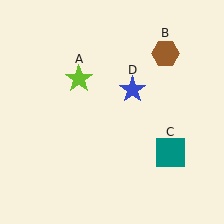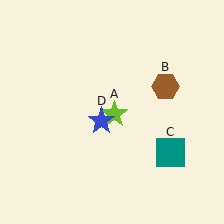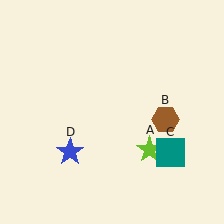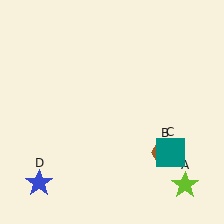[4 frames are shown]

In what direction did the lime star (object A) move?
The lime star (object A) moved down and to the right.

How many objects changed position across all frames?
3 objects changed position: lime star (object A), brown hexagon (object B), blue star (object D).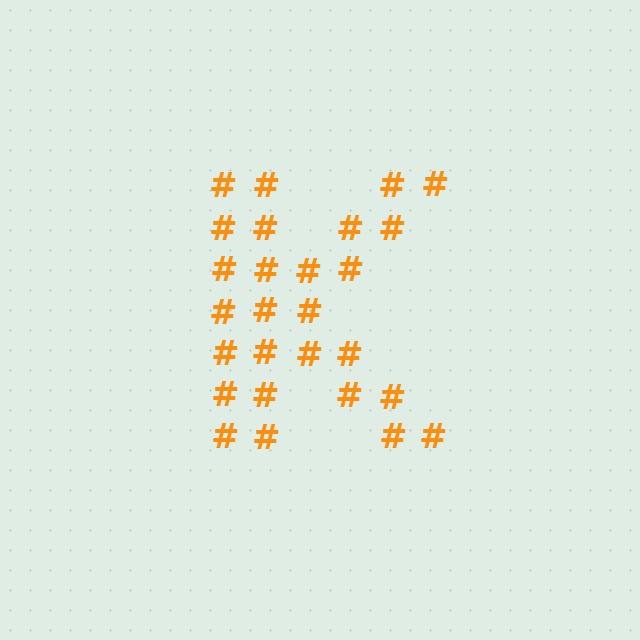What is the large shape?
The large shape is the letter K.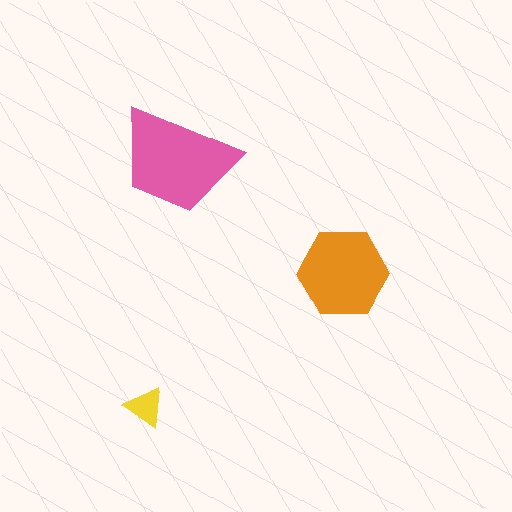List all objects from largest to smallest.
The pink trapezoid, the orange hexagon, the yellow triangle.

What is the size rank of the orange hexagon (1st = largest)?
2nd.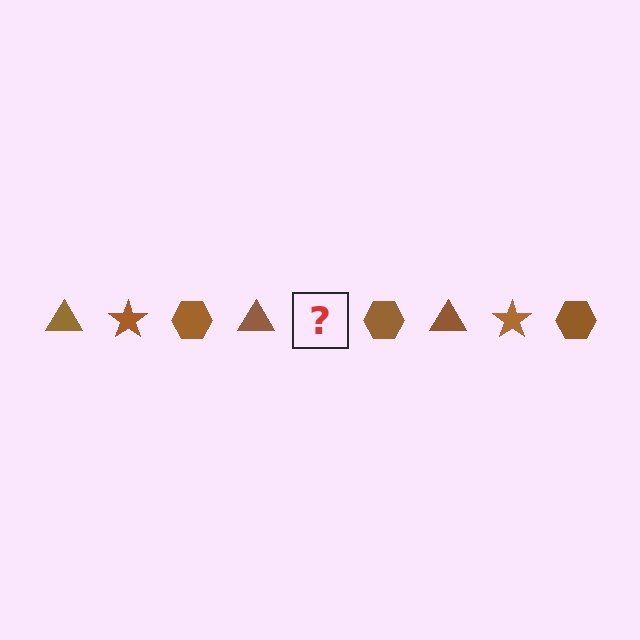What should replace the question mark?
The question mark should be replaced with a brown star.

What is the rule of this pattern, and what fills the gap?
The rule is that the pattern cycles through triangle, star, hexagon shapes in brown. The gap should be filled with a brown star.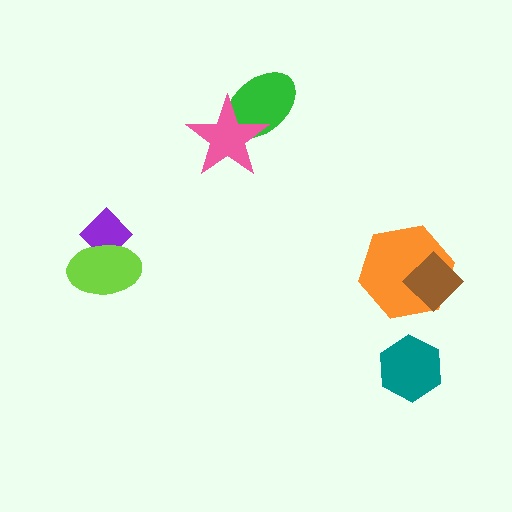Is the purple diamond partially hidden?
Yes, it is partially covered by another shape.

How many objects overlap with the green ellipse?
1 object overlaps with the green ellipse.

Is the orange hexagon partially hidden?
Yes, it is partially covered by another shape.